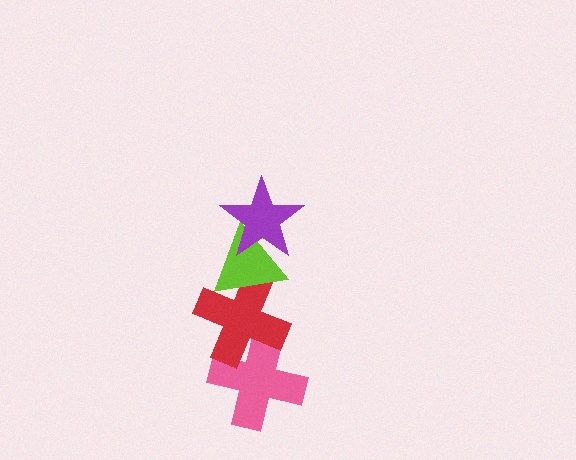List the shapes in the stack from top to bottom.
From top to bottom: the purple star, the lime triangle, the red cross, the pink cross.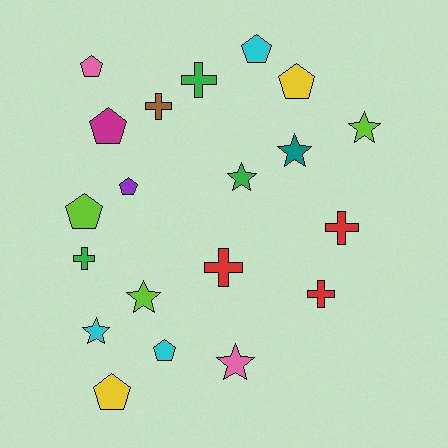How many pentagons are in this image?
There are 8 pentagons.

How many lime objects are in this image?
There are 3 lime objects.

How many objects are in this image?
There are 20 objects.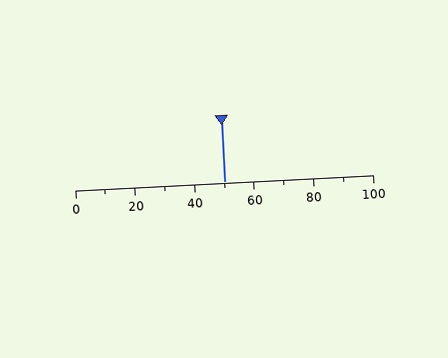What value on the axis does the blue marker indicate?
The marker indicates approximately 50.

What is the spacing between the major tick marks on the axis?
The major ticks are spaced 20 apart.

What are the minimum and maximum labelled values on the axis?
The axis runs from 0 to 100.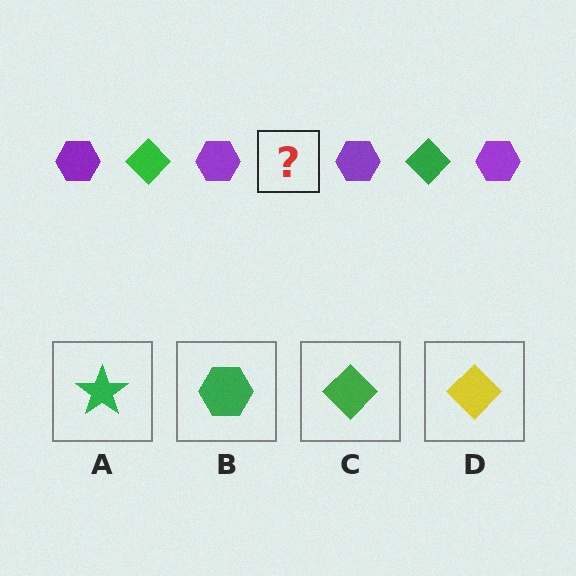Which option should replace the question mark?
Option C.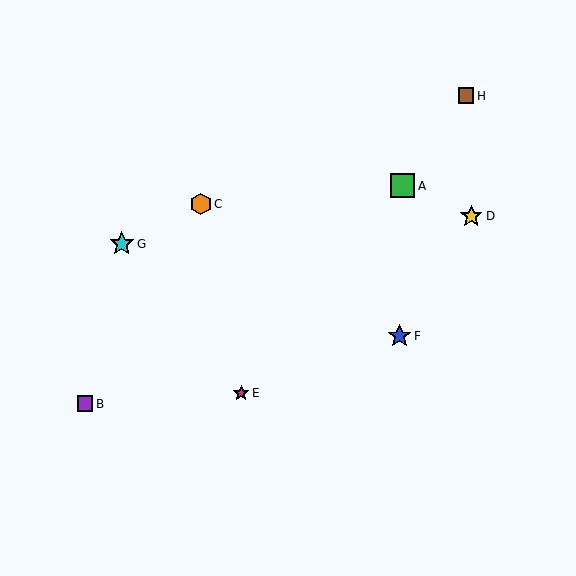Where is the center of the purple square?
The center of the purple square is at (85, 404).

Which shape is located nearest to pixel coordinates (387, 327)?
The blue star (labeled F) at (399, 336) is nearest to that location.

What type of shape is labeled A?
Shape A is a green square.